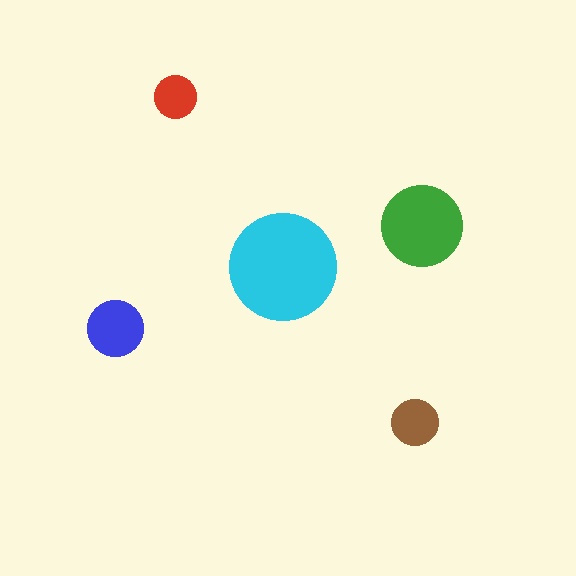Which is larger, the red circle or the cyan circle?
The cyan one.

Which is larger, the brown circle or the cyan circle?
The cyan one.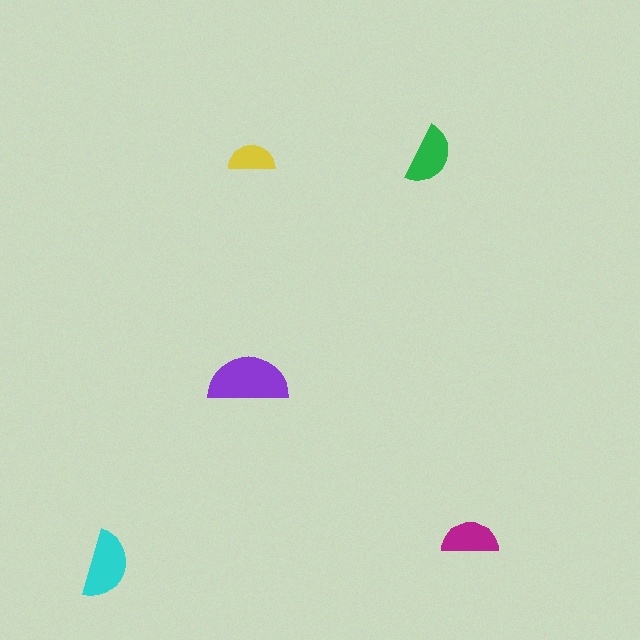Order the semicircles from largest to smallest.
the purple one, the cyan one, the green one, the magenta one, the yellow one.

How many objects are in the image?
There are 5 objects in the image.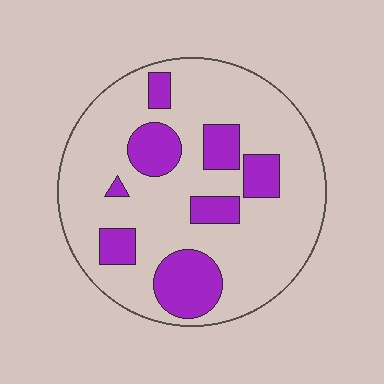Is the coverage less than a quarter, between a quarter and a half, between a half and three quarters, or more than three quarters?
Less than a quarter.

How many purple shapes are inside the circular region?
8.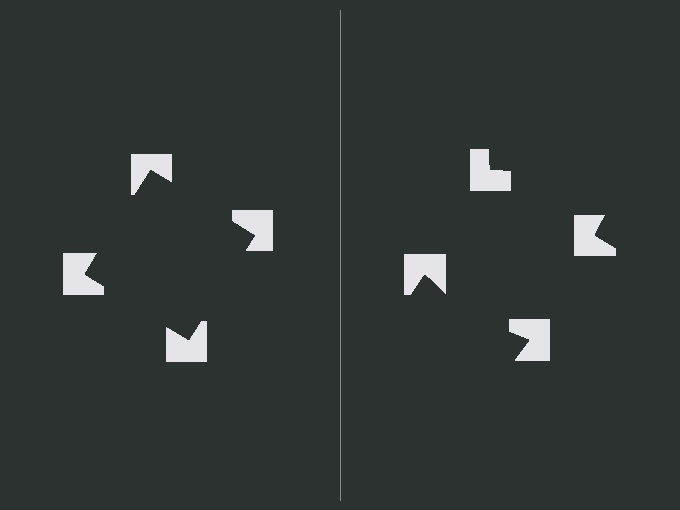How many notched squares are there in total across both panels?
8 — 4 on each side.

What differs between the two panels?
The notched squares are positioned identically on both sides; only the wedge orientations differ. On the left they align to a square; on the right they are misaligned.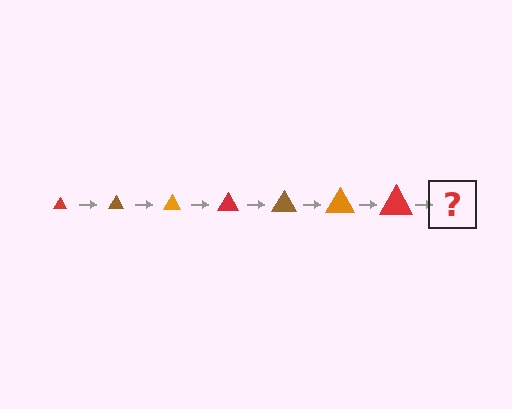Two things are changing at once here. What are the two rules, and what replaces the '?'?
The two rules are that the triangle grows larger each step and the color cycles through red, brown, and orange. The '?' should be a brown triangle, larger than the previous one.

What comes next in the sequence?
The next element should be a brown triangle, larger than the previous one.